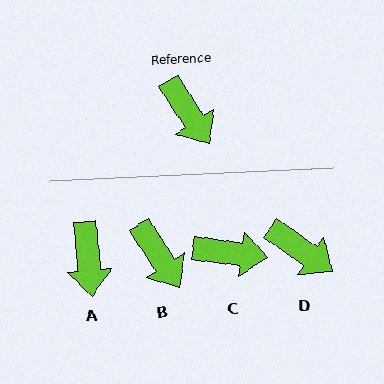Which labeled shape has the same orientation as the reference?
B.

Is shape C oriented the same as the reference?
No, it is off by about 50 degrees.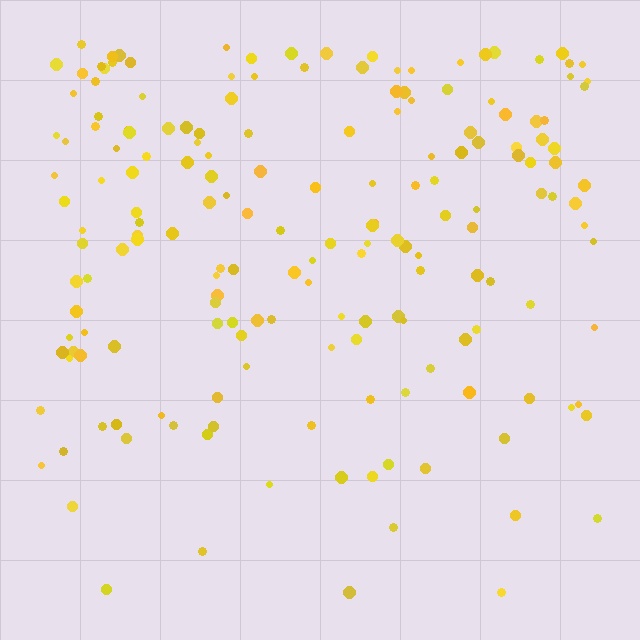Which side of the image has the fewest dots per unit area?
The bottom.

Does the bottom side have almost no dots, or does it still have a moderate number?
Still a moderate number, just noticeably fewer than the top.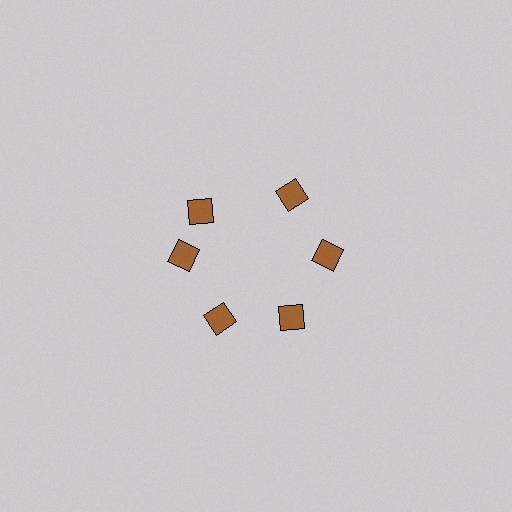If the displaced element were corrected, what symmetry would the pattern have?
It would have 6-fold rotational symmetry — the pattern would map onto itself every 60 degrees.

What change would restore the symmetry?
The symmetry would be restored by rotating it back into even spacing with its neighbors so that all 6 diamonds sit at equal angles and equal distance from the center.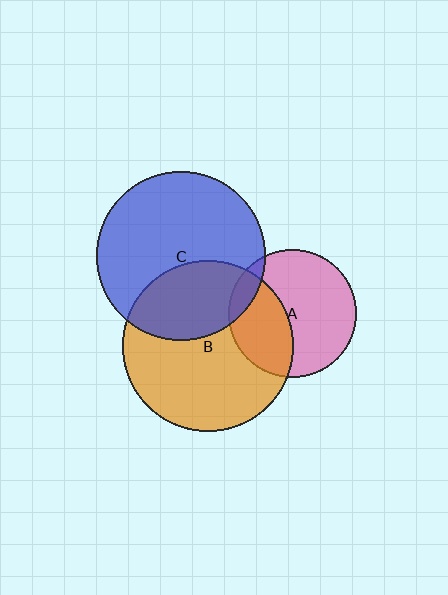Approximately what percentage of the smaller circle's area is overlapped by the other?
Approximately 40%.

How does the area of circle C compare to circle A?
Approximately 1.7 times.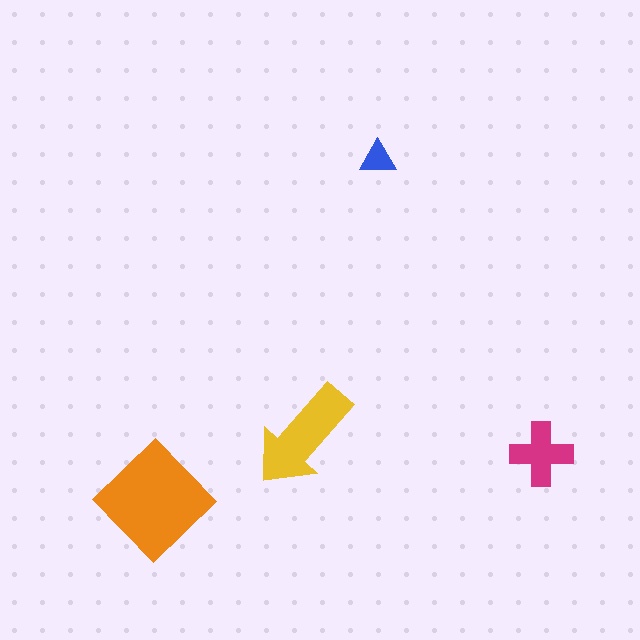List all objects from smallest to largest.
The blue triangle, the magenta cross, the yellow arrow, the orange diamond.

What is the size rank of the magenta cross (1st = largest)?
3rd.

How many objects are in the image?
There are 4 objects in the image.